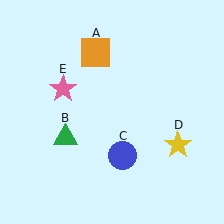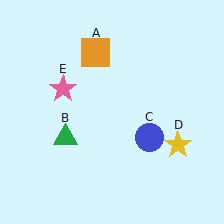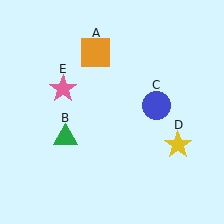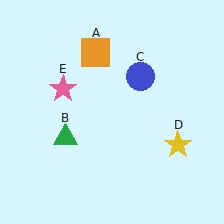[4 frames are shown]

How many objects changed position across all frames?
1 object changed position: blue circle (object C).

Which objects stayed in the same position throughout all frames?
Orange square (object A) and green triangle (object B) and yellow star (object D) and pink star (object E) remained stationary.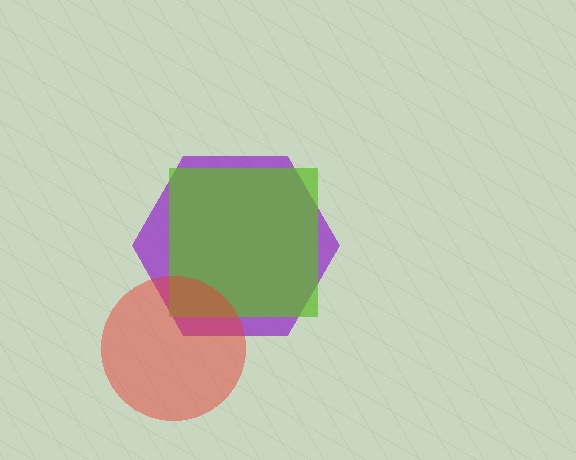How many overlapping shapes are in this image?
There are 3 overlapping shapes in the image.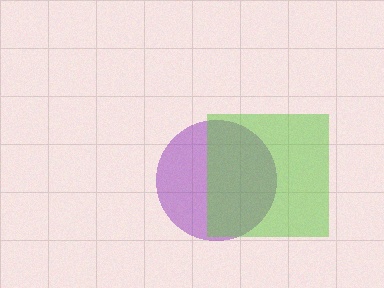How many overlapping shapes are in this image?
There are 2 overlapping shapes in the image.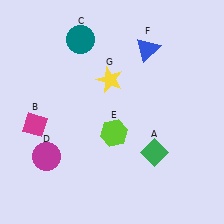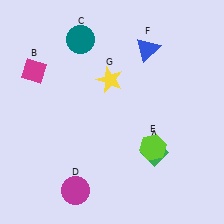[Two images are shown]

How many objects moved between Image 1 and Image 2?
3 objects moved between the two images.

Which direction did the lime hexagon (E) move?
The lime hexagon (E) moved right.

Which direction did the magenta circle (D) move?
The magenta circle (D) moved down.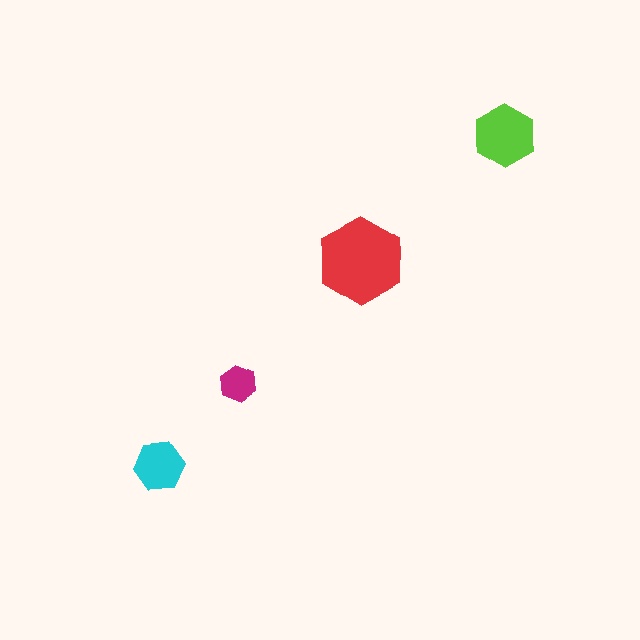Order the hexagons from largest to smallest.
the red one, the lime one, the cyan one, the magenta one.